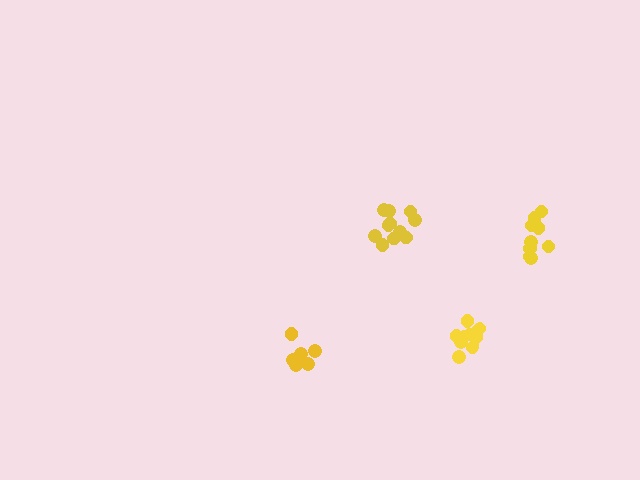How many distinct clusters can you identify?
There are 4 distinct clusters.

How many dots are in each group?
Group 1: 9 dots, Group 2: 6 dots, Group 3: 11 dots, Group 4: 9 dots (35 total).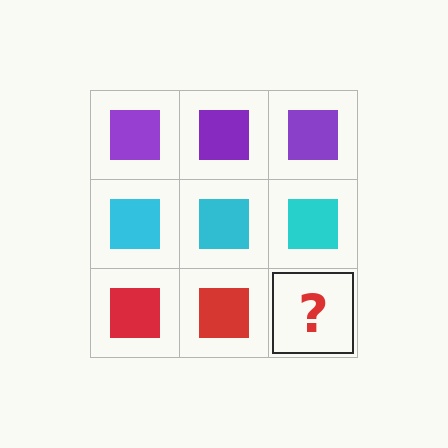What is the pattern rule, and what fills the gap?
The rule is that each row has a consistent color. The gap should be filled with a red square.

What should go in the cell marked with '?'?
The missing cell should contain a red square.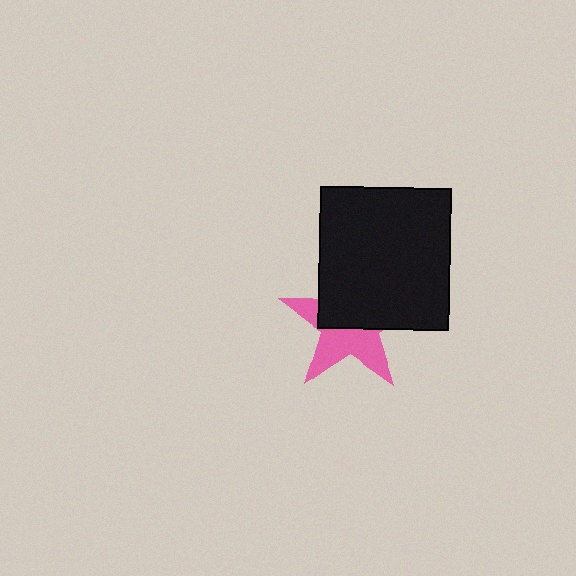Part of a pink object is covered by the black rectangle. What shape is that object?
It is a star.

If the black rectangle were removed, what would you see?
You would see the complete pink star.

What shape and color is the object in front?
The object in front is a black rectangle.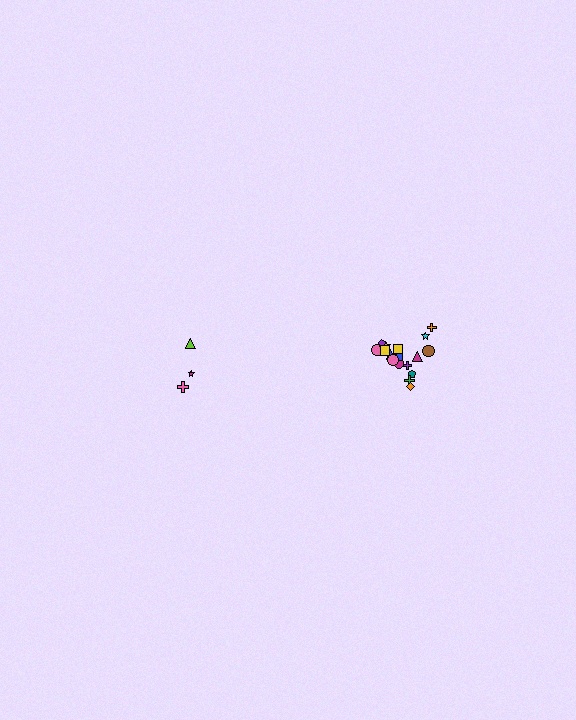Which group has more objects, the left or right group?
The right group.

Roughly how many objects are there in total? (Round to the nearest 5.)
Roughly 20 objects in total.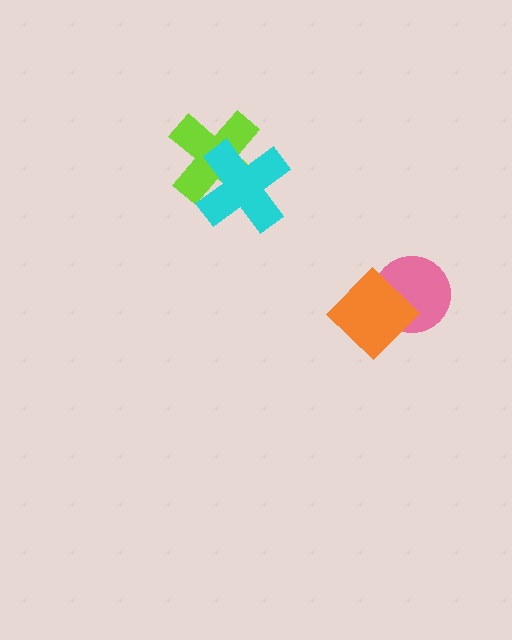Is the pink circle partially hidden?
Yes, it is partially covered by another shape.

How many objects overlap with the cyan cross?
1 object overlaps with the cyan cross.